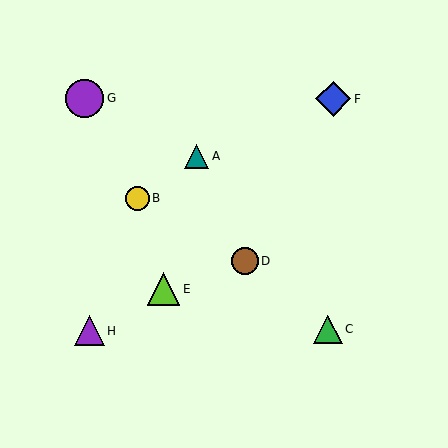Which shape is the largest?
The purple circle (labeled G) is the largest.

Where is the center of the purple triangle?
The center of the purple triangle is at (89, 331).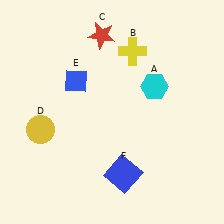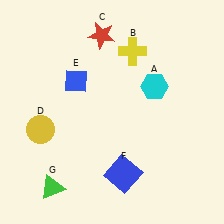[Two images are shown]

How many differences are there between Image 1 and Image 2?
There is 1 difference between the two images.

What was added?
A green triangle (G) was added in Image 2.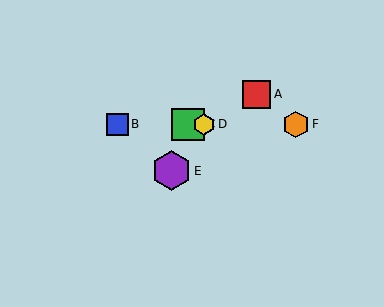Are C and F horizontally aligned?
Yes, both are at y≈124.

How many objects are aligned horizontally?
4 objects (B, C, D, F) are aligned horizontally.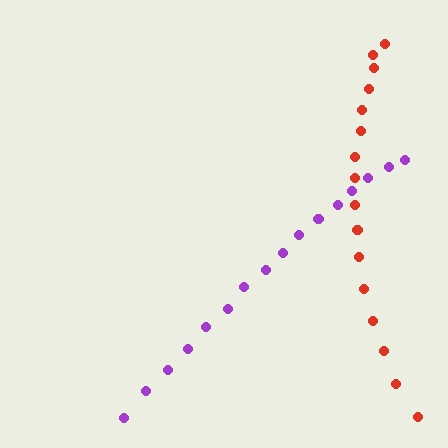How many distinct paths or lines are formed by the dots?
There are 2 distinct paths.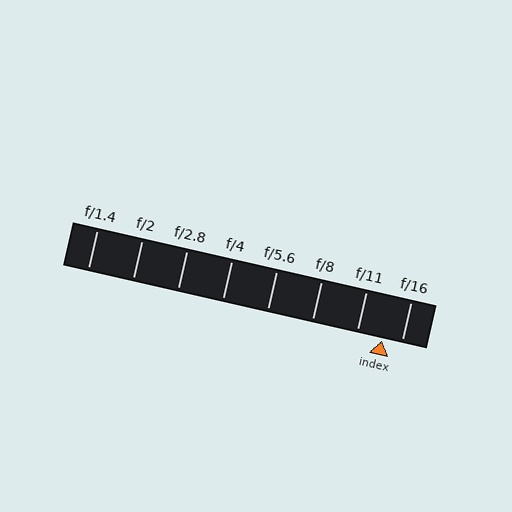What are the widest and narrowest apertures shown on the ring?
The widest aperture shown is f/1.4 and the narrowest is f/16.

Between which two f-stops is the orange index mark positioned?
The index mark is between f/11 and f/16.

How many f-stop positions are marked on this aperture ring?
There are 8 f-stop positions marked.